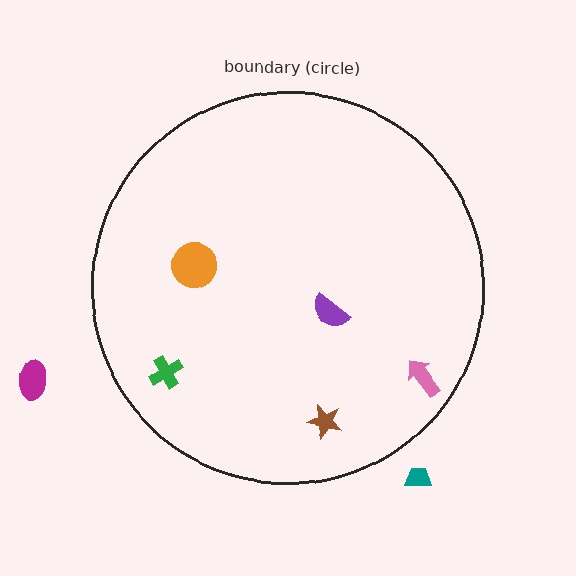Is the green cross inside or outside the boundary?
Inside.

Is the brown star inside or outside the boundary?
Inside.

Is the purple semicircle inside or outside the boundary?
Inside.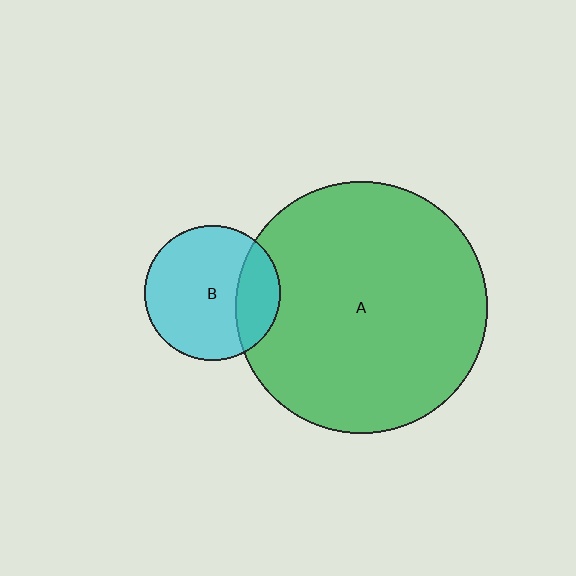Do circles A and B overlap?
Yes.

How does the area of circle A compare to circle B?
Approximately 3.5 times.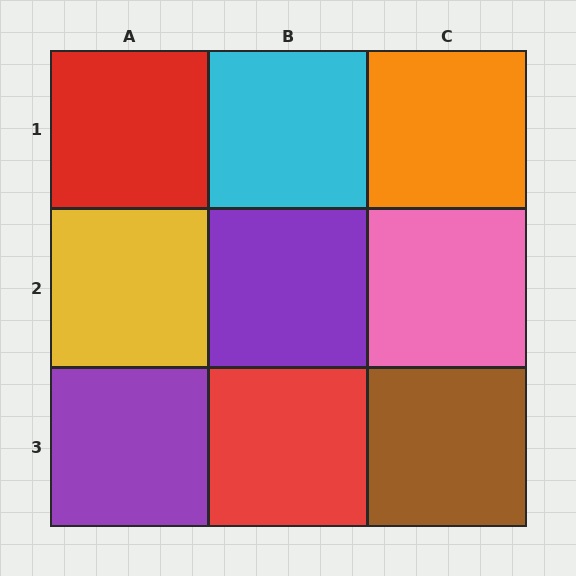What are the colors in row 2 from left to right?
Yellow, purple, pink.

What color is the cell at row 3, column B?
Red.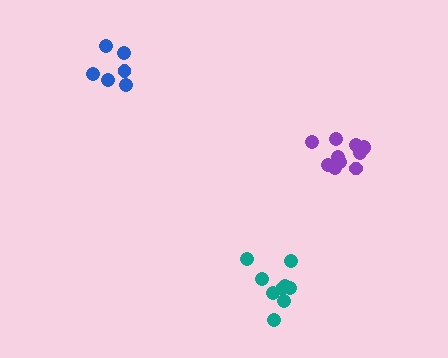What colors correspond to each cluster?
The clusters are colored: teal, blue, purple.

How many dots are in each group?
Group 1: 9 dots, Group 2: 6 dots, Group 3: 11 dots (26 total).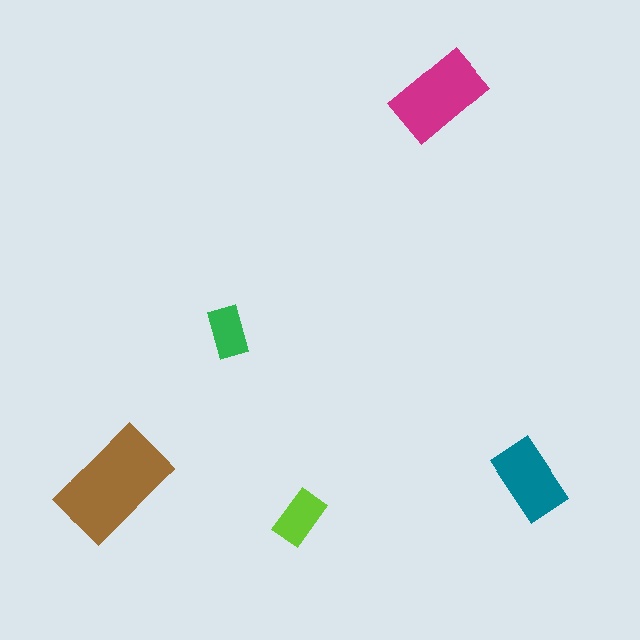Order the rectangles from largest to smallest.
the brown one, the magenta one, the teal one, the lime one, the green one.